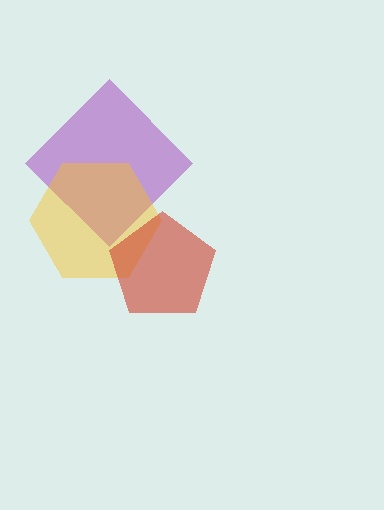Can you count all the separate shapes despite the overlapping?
Yes, there are 3 separate shapes.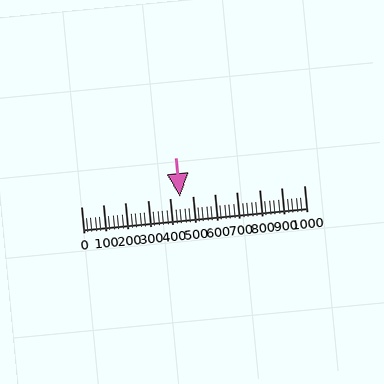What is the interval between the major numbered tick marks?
The major tick marks are spaced 100 units apart.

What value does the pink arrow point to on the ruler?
The pink arrow points to approximately 443.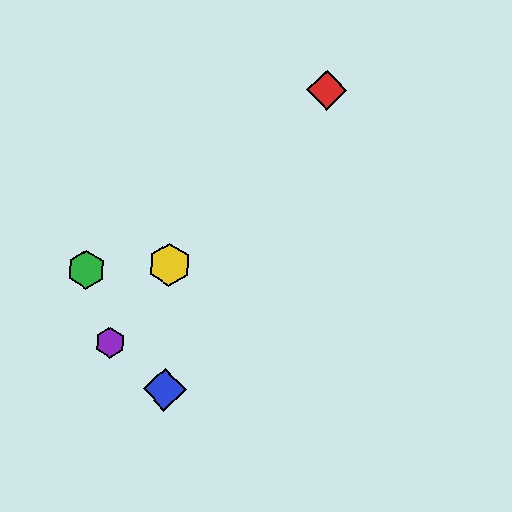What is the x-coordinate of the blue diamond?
The blue diamond is at x≈165.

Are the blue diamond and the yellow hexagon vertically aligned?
Yes, both are at x≈165.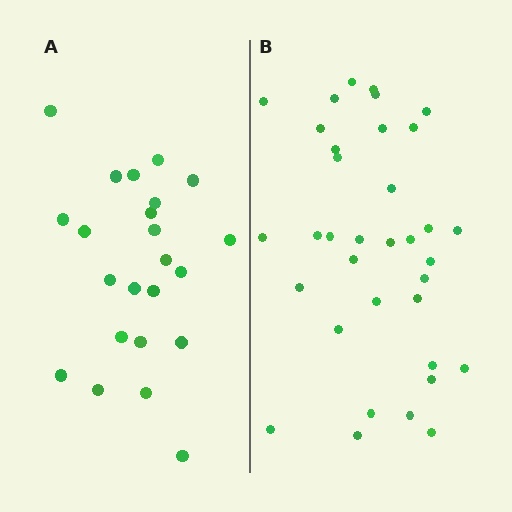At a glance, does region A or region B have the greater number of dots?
Region B (the right region) has more dots.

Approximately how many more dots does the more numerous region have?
Region B has roughly 12 or so more dots than region A.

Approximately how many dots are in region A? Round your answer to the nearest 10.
About 20 dots. (The exact count is 23, which rounds to 20.)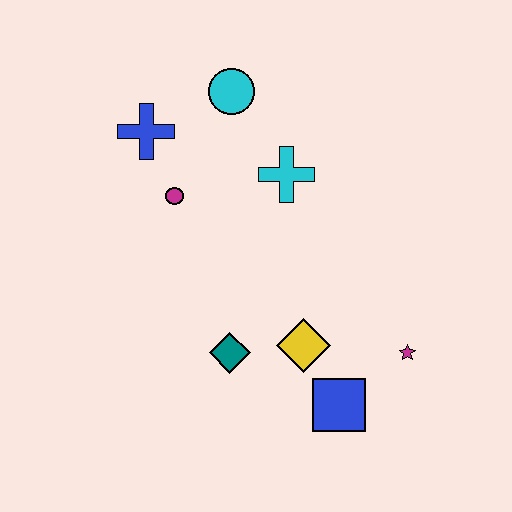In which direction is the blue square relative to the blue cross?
The blue square is below the blue cross.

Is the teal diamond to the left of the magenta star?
Yes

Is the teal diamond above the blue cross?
No